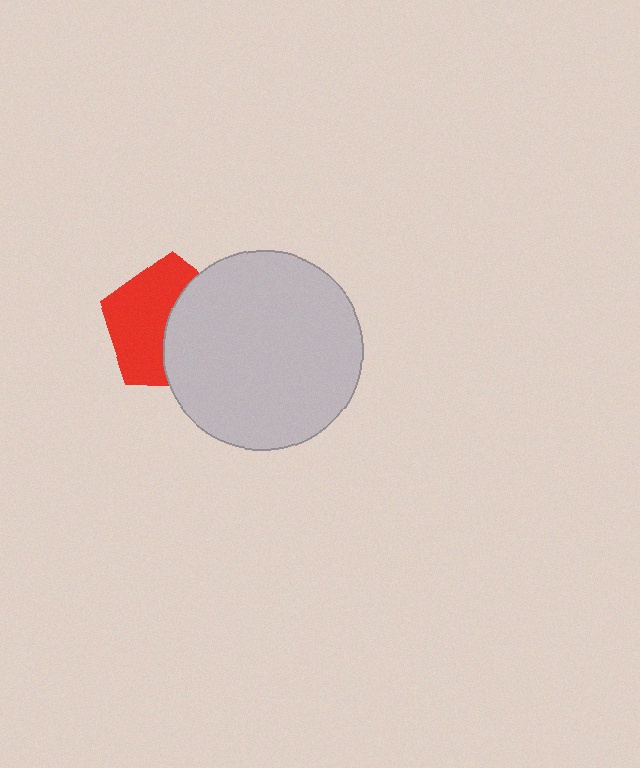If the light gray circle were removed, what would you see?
You would see the complete red pentagon.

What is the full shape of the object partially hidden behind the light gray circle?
The partially hidden object is a red pentagon.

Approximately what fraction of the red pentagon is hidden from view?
Roughly 47% of the red pentagon is hidden behind the light gray circle.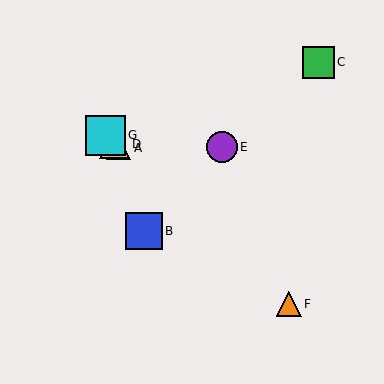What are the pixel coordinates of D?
Object D is at (114, 144).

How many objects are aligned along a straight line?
4 objects (A, D, F, G) are aligned along a straight line.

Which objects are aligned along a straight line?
Objects A, D, F, G are aligned along a straight line.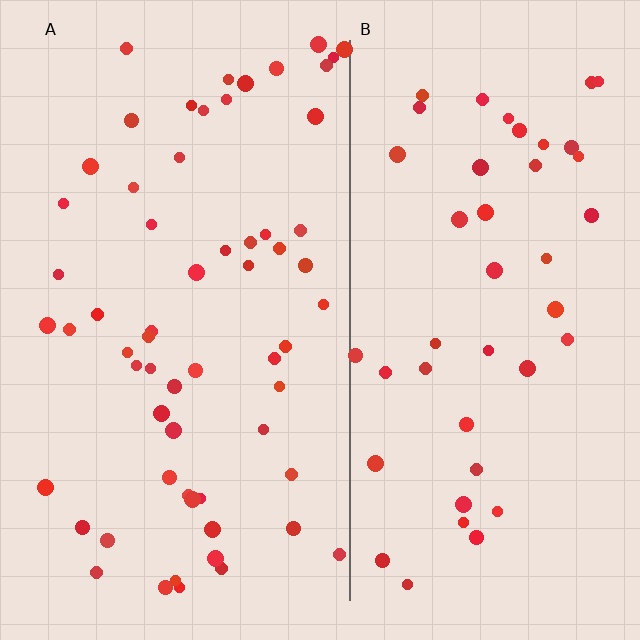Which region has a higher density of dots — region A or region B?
A (the left).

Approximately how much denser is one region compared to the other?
Approximately 1.4× — region A over region B.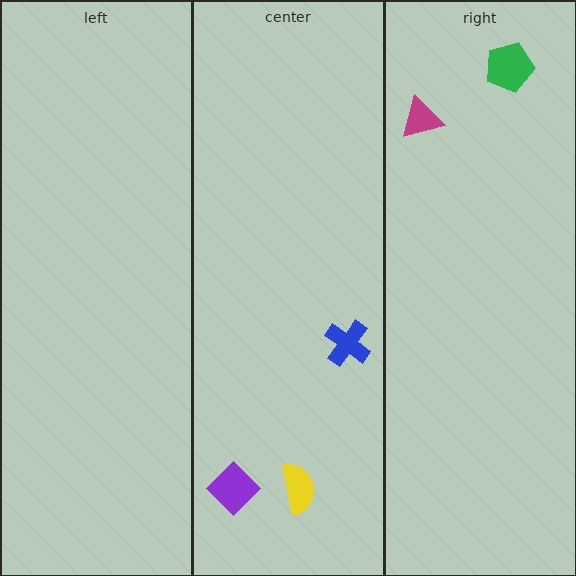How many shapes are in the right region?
2.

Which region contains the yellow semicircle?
The center region.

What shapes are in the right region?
The magenta triangle, the green pentagon.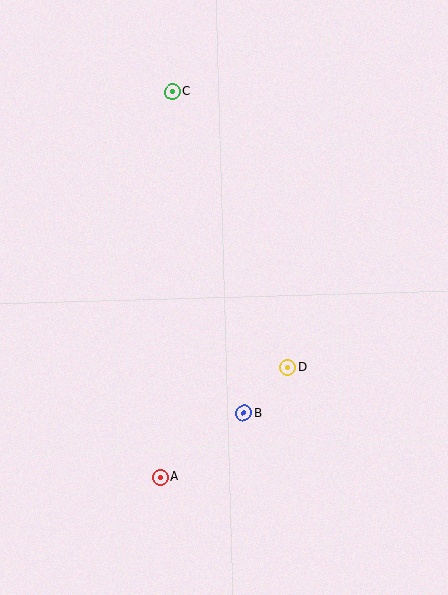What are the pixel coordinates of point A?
Point A is at (160, 477).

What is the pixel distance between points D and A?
The distance between D and A is 168 pixels.